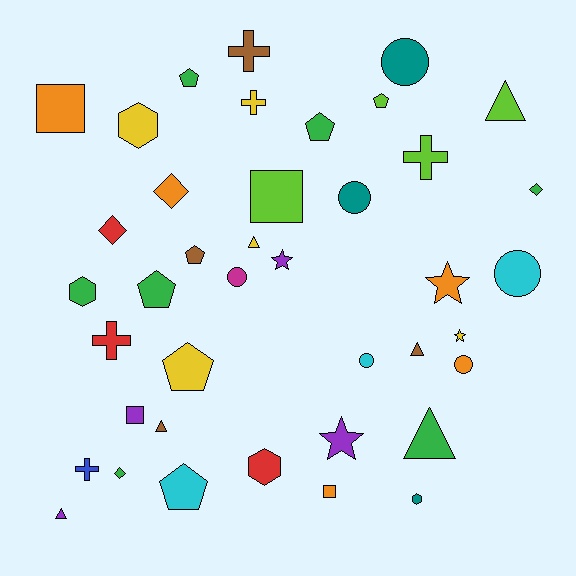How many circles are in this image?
There are 6 circles.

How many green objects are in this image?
There are 7 green objects.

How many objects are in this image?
There are 40 objects.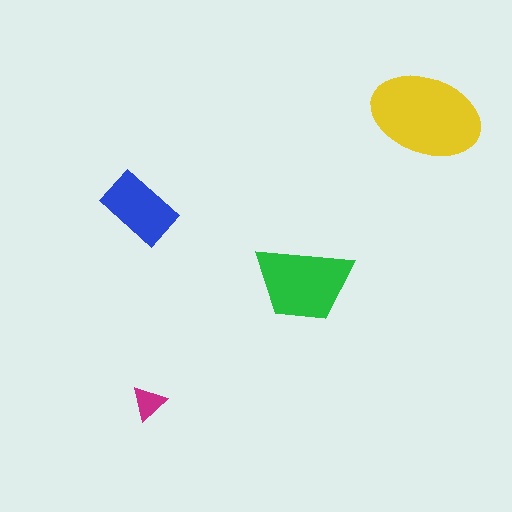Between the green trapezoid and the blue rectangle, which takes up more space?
The green trapezoid.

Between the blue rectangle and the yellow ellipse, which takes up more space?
The yellow ellipse.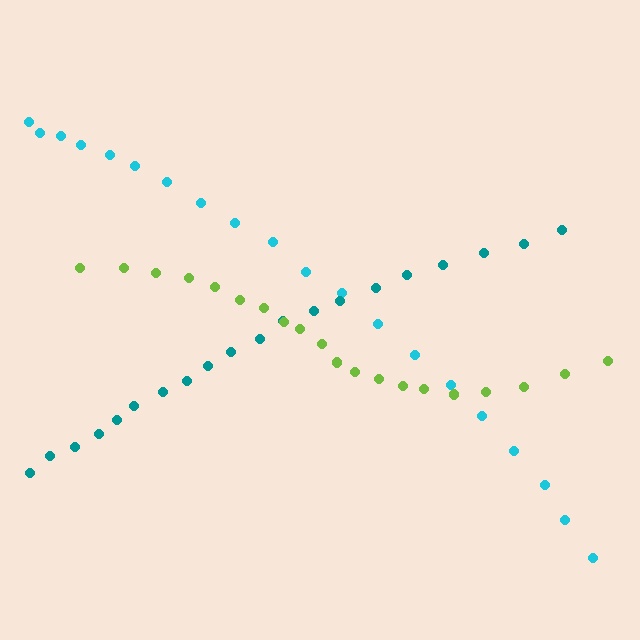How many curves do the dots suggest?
There are 3 distinct paths.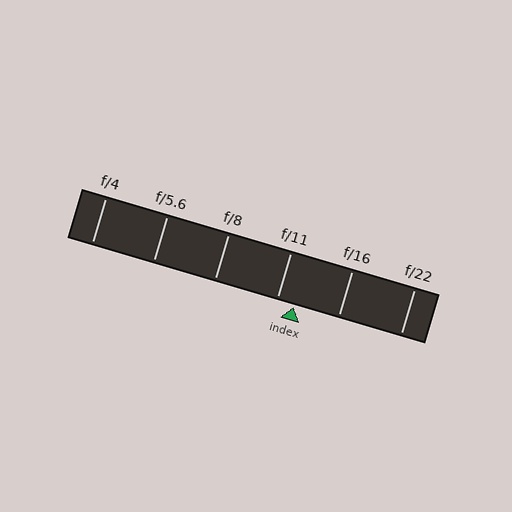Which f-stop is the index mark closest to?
The index mark is closest to f/11.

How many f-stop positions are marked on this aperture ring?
There are 6 f-stop positions marked.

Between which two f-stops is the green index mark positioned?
The index mark is between f/11 and f/16.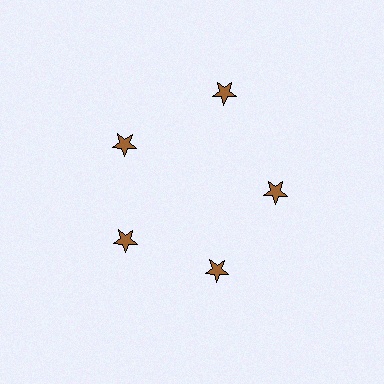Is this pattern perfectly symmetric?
No. The 5 brown stars are arranged in a ring, but one element near the 1 o'clock position is pushed outward from the center, breaking the 5-fold rotational symmetry.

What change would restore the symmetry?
The symmetry would be restored by moving it inward, back onto the ring so that all 5 stars sit at equal angles and equal distance from the center.